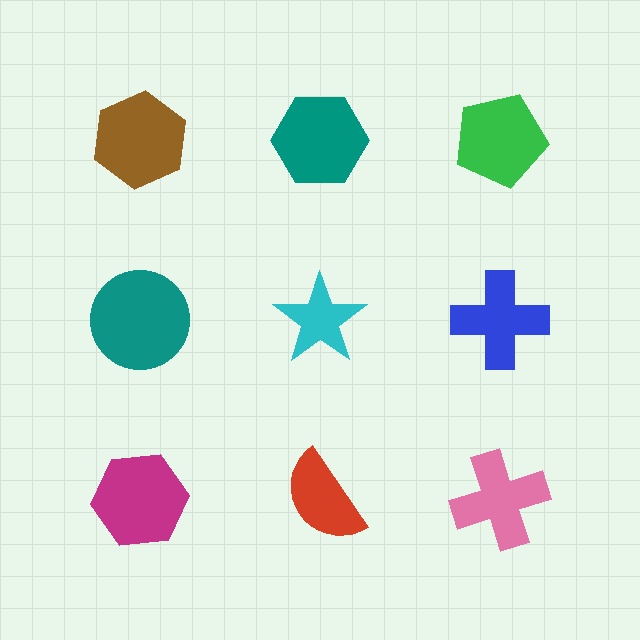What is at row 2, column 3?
A blue cross.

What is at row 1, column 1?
A brown hexagon.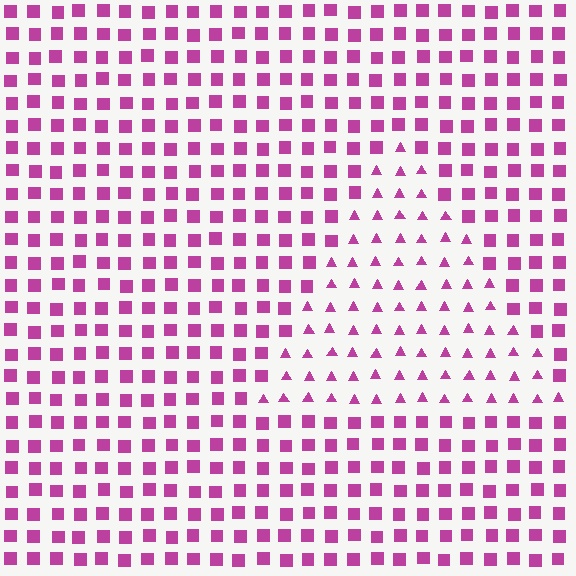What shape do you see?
I see a triangle.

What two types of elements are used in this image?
The image uses triangles inside the triangle region and squares outside it.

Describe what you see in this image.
The image is filled with small magenta elements arranged in a uniform grid. A triangle-shaped region contains triangles, while the surrounding area contains squares. The boundary is defined purely by the change in element shape.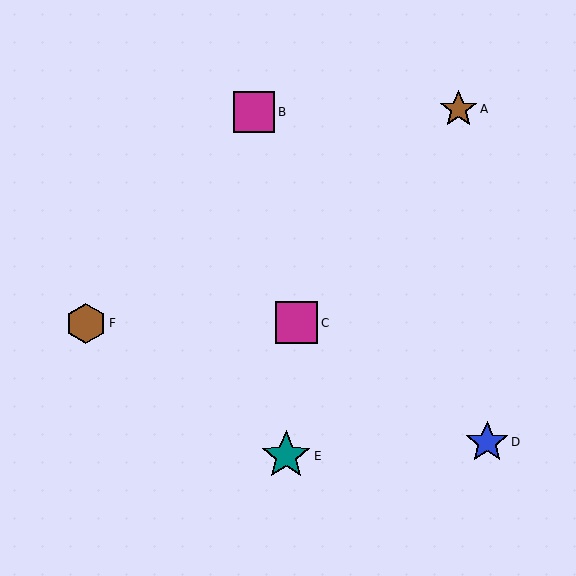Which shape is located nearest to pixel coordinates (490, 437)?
The blue star (labeled D) at (487, 442) is nearest to that location.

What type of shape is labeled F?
Shape F is a brown hexagon.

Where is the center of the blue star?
The center of the blue star is at (487, 442).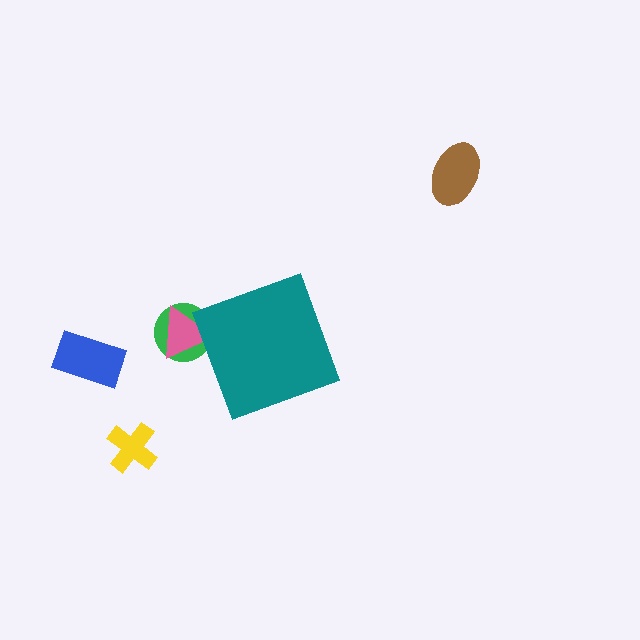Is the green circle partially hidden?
Yes, the green circle is partially hidden behind the teal diamond.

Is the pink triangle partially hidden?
Yes, the pink triangle is partially hidden behind the teal diamond.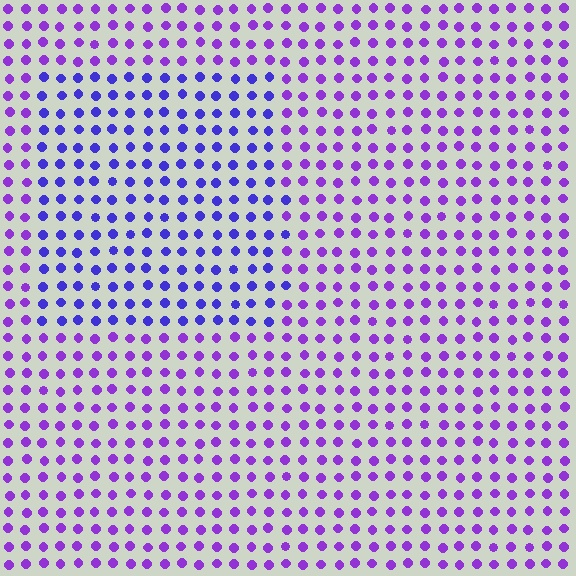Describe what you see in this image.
The image is filled with small purple elements in a uniform arrangement. A rectangle-shaped region is visible where the elements are tinted to a slightly different hue, forming a subtle color boundary.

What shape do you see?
I see a rectangle.